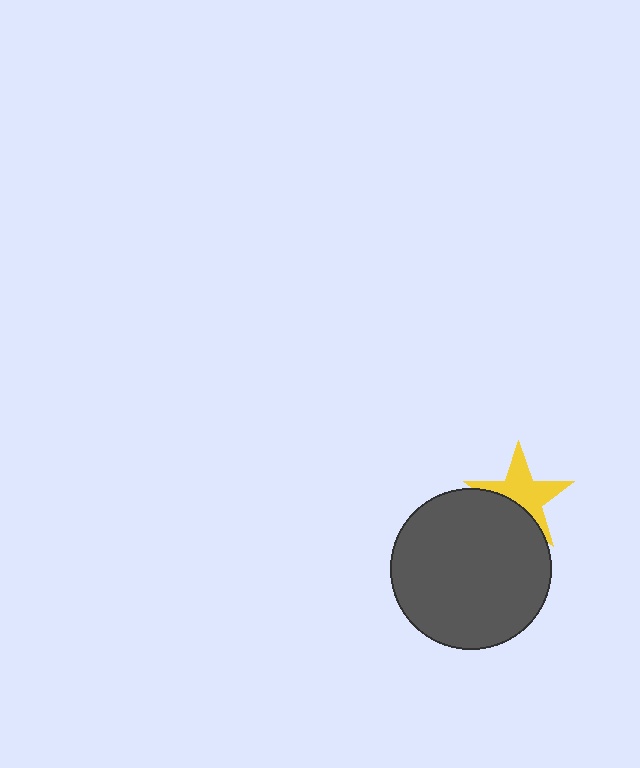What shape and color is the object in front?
The object in front is a dark gray circle.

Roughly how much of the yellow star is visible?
About half of it is visible (roughly 62%).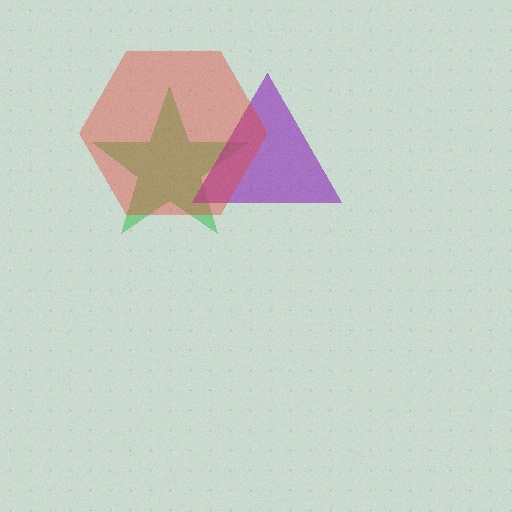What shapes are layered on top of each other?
The layered shapes are: a green star, a purple triangle, a red hexagon.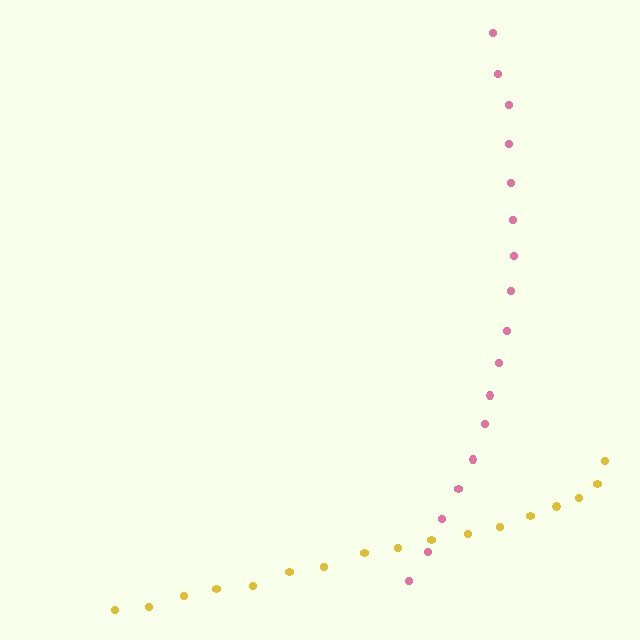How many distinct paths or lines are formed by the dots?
There are 2 distinct paths.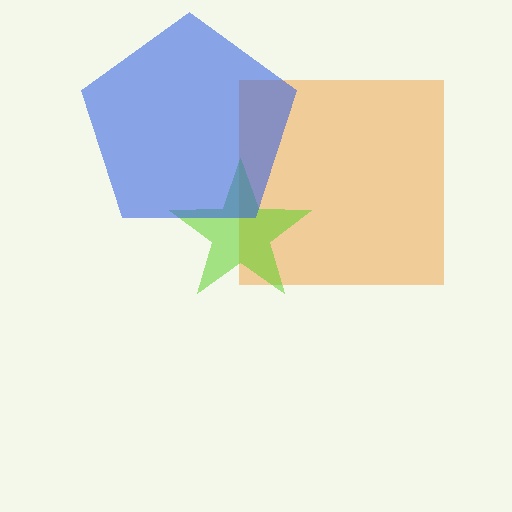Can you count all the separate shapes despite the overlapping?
Yes, there are 3 separate shapes.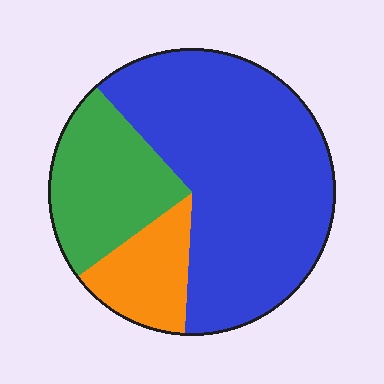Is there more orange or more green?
Green.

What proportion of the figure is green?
Green covers around 25% of the figure.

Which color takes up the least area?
Orange, at roughly 15%.